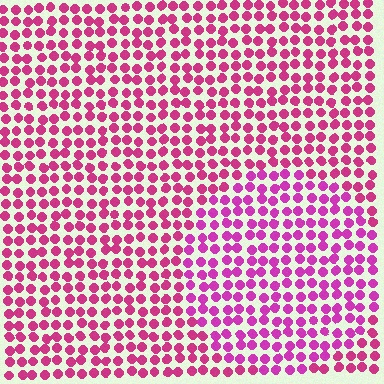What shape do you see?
I see a circle.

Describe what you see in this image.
The image is filled with small magenta elements in a uniform arrangement. A circle-shaped region is visible where the elements are tinted to a slightly different hue, forming a subtle color boundary.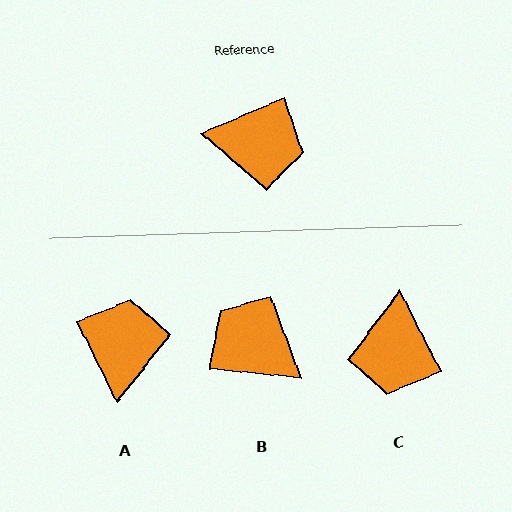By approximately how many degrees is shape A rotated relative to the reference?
Approximately 93 degrees counter-clockwise.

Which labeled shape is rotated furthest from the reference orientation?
B, about 151 degrees away.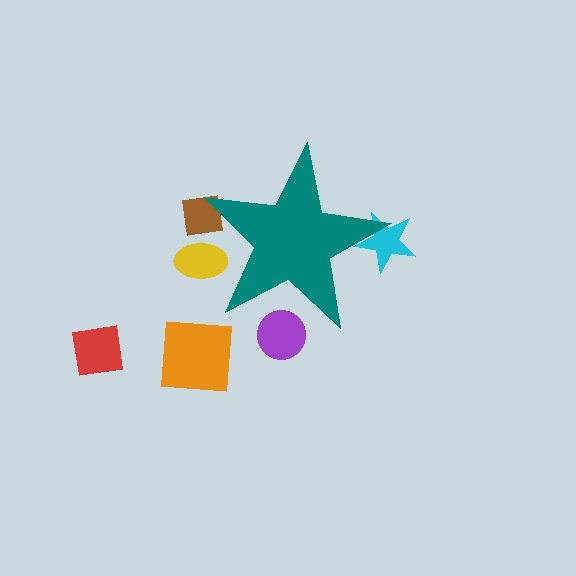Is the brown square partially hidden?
Yes, the brown square is partially hidden behind the teal star.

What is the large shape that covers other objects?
A teal star.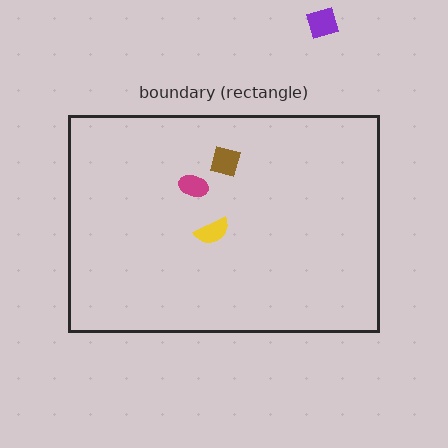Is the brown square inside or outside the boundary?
Inside.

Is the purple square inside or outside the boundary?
Outside.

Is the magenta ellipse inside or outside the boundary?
Inside.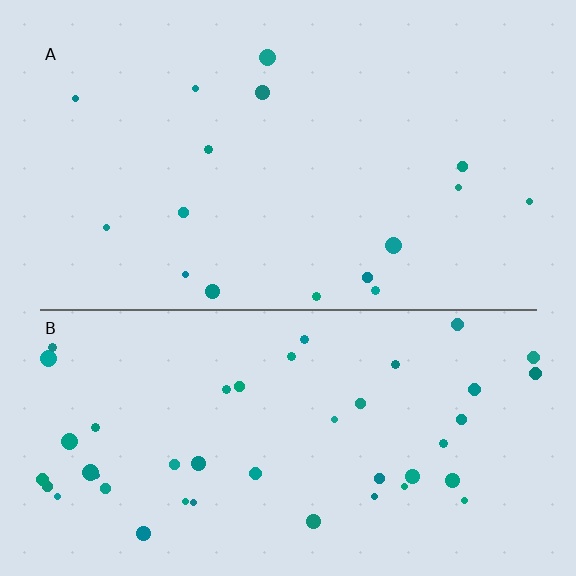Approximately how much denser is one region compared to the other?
Approximately 2.7× — region B over region A.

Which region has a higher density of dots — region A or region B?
B (the bottom).